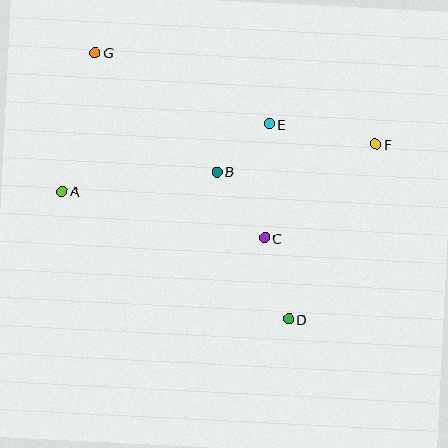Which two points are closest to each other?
Points B and E are closest to each other.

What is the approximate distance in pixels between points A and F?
The distance between A and F is approximately 317 pixels.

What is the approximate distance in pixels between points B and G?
The distance between B and G is approximately 170 pixels.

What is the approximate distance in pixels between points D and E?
The distance between D and E is approximately 196 pixels.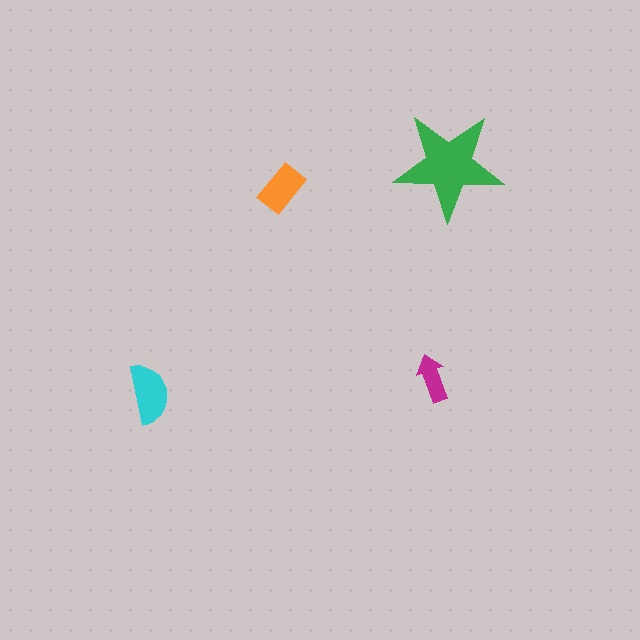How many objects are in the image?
There are 4 objects in the image.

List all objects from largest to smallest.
The green star, the cyan semicircle, the orange rectangle, the magenta arrow.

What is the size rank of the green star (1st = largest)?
1st.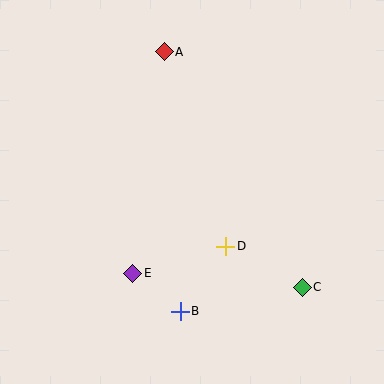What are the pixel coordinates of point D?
Point D is at (226, 246).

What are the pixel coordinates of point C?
Point C is at (302, 287).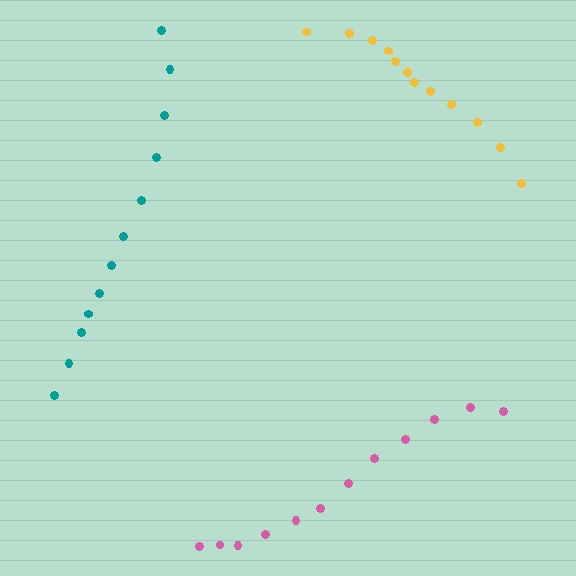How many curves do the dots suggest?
There are 3 distinct paths.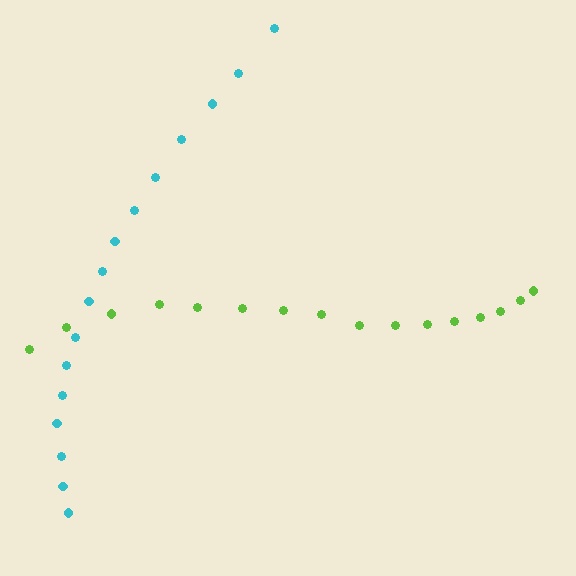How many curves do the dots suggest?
There are 2 distinct paths.